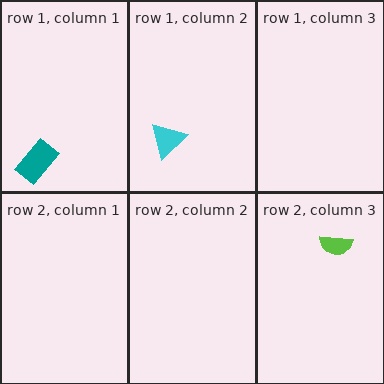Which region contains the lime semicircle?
The row 2, column 3 region.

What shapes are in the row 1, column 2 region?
The cyan triangle.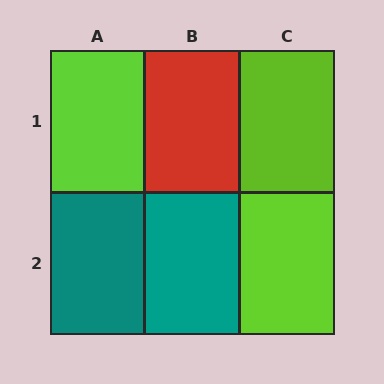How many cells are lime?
3 cells are lime.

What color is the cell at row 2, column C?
Lime.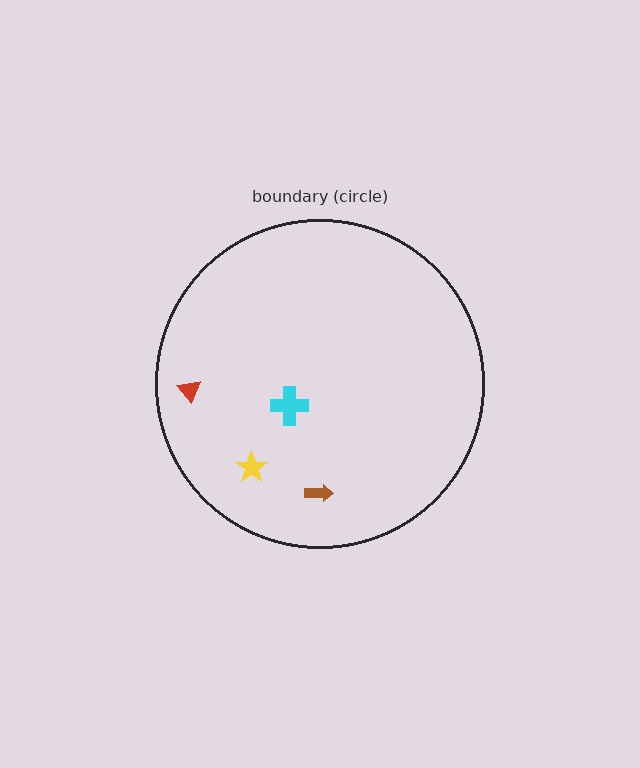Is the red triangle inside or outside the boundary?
Inside.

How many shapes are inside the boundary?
4 inside, 0 outside.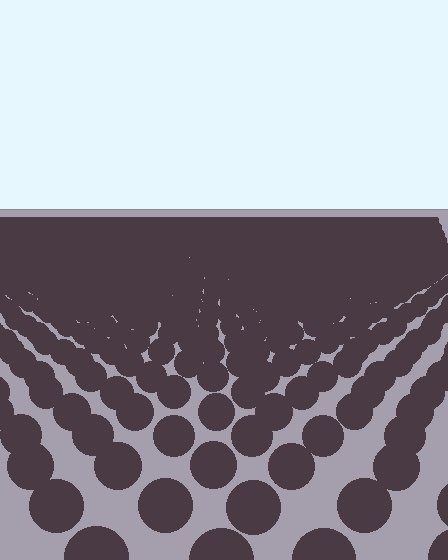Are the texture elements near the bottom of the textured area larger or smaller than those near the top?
Larger. Near the bottom, elements are closer to the viewer and appear at a bigger on-screen size.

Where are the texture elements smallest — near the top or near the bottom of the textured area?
Near the top.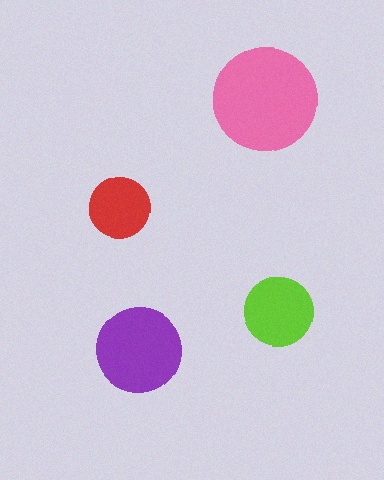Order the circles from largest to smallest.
the pink one, the purple one, the lime one, the red one.